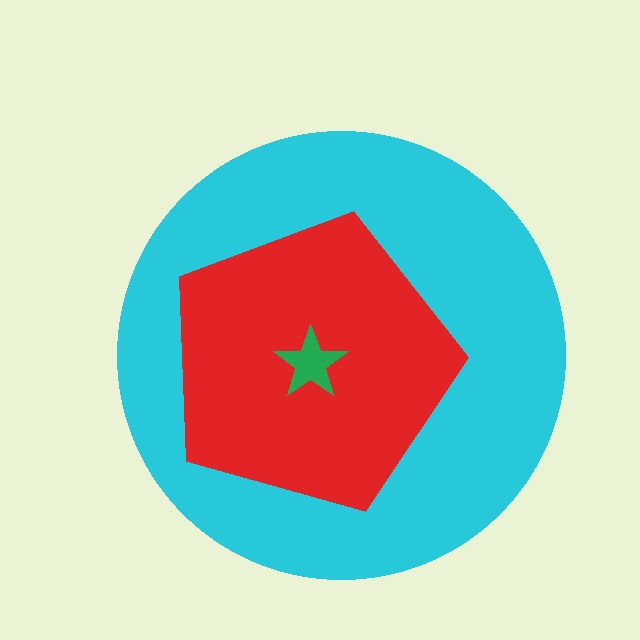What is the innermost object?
The green star.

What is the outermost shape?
The cyan circle.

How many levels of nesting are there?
3.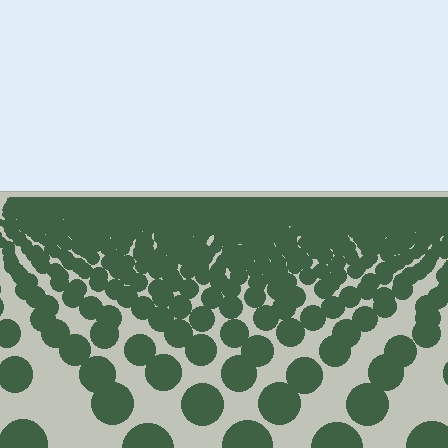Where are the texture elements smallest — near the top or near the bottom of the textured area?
Near the top.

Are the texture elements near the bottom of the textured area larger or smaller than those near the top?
Larger. Near the bottom, elements are closer to the viewer and appear at a bigger on-screen size.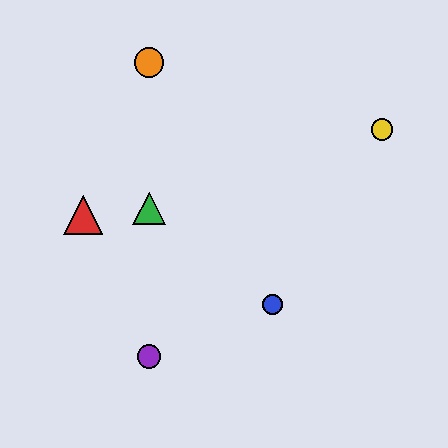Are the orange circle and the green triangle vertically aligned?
Yes, both are at x≈149.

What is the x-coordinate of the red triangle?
The red triangle is at x≈83.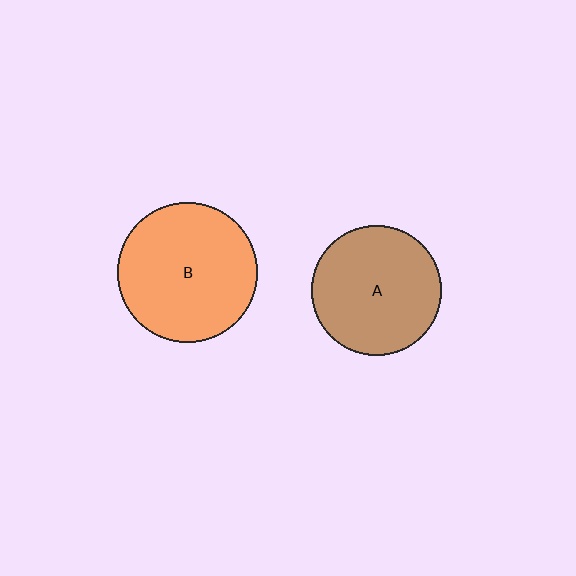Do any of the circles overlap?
No, none of the circles overlap.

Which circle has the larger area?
Circle B (orange).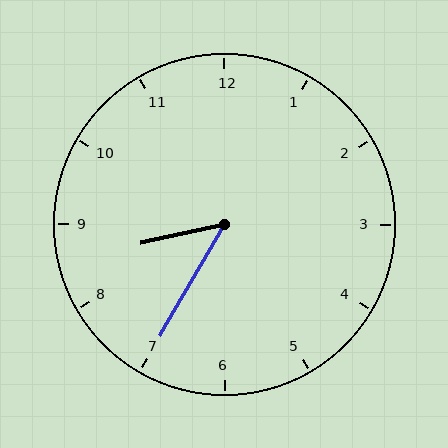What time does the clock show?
8:35.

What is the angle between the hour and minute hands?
Approximately 48 degrees.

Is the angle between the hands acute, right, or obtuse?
It is acute.